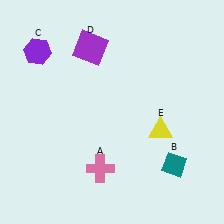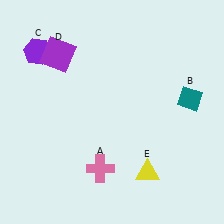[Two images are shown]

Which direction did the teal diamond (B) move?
The teal diamond (B) moved up.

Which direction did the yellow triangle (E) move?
The yellow triangle (E) moved down.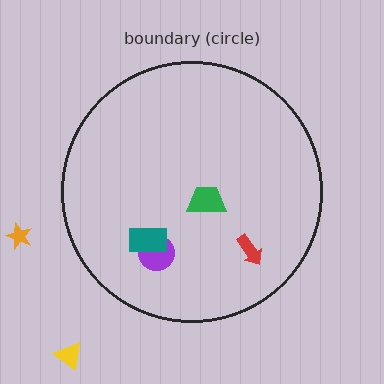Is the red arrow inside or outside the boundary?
Inside.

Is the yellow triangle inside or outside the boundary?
Outside.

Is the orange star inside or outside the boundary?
Outside.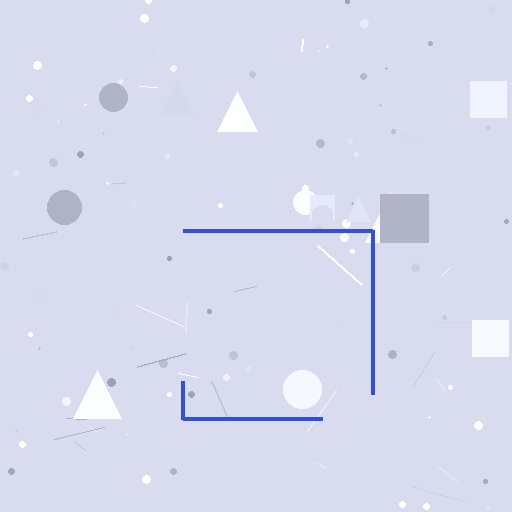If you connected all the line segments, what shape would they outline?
They would outline a square.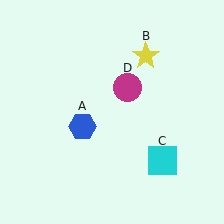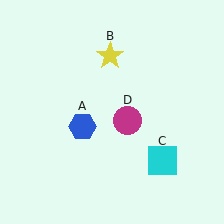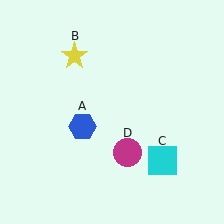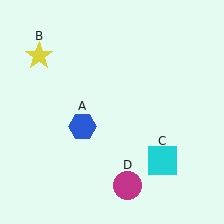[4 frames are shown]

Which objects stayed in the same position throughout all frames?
Blue hexagon (object A) and cyan square (object C) remained stationary.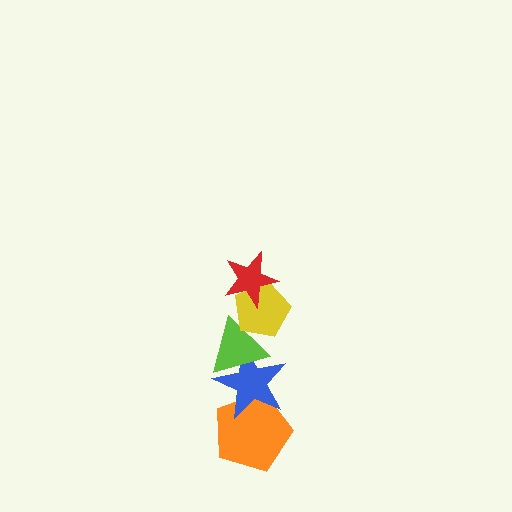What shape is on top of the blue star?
The lime triangle is on top of the blue star.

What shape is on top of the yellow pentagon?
The red star is on top of the yellow pentagon.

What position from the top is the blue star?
The blue star is 4th from the top.